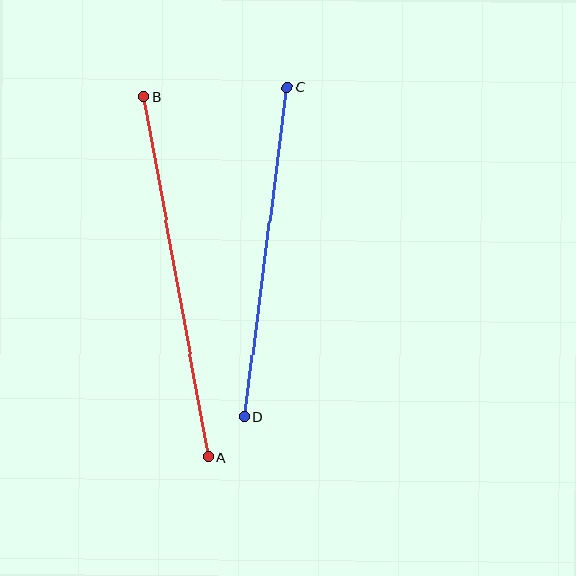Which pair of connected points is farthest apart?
Points A and B are farthest apart.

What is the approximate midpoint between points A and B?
The midpoint is at approximately (176, 277) pixels.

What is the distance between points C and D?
The distance is approximately 332 pixels.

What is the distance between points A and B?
The distance is approximately 366 pixels.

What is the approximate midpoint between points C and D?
The midpoint is at approximately (266, 252) pixels.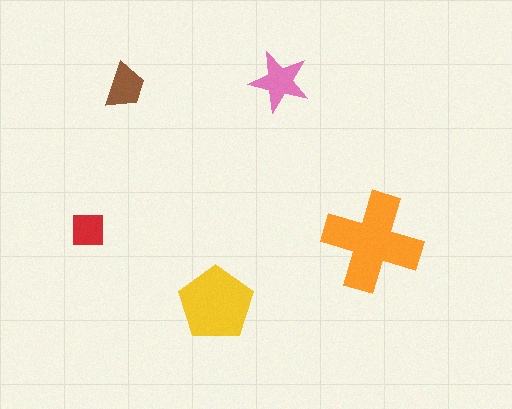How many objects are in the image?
There are 5 objects in the image.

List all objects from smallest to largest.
The red square, the brown trapezoid, the pink star, the yellow pentagon, the orange cross.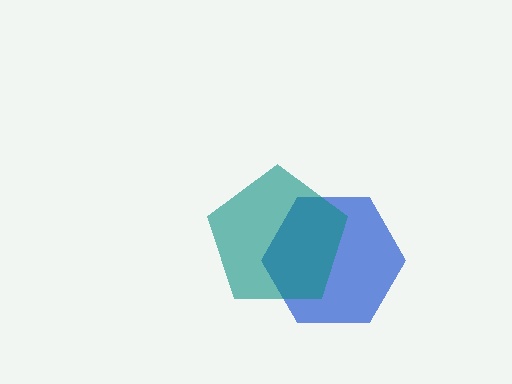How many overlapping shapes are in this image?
There are 2 overlapping shapes in the image.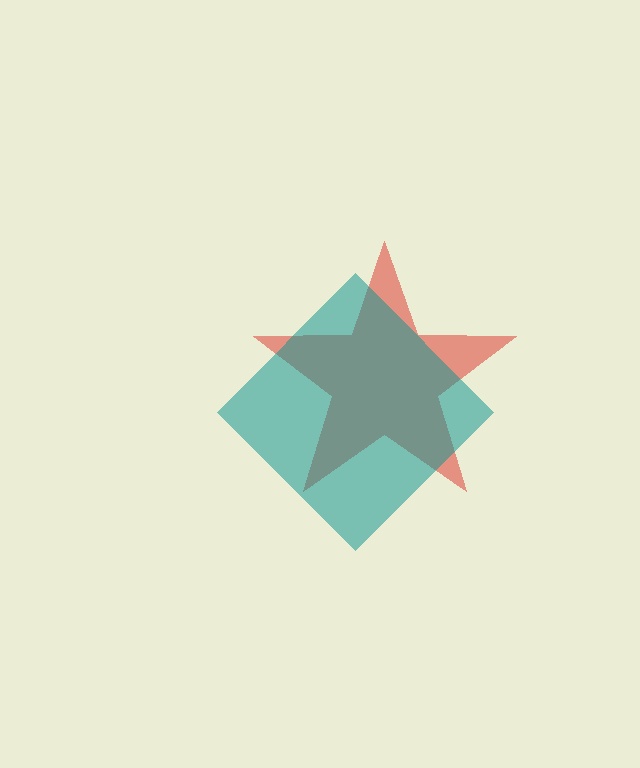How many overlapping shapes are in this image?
There are 2 overlapping shapes in the image.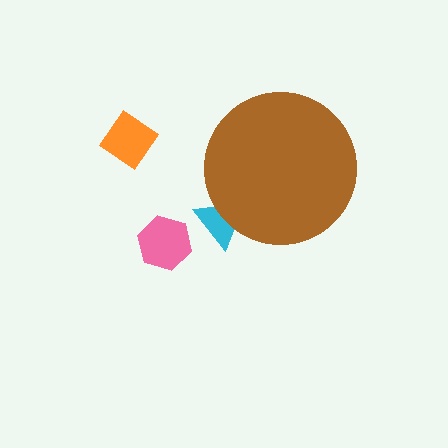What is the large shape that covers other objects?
A brown circle.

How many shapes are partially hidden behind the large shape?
1 shape is partially hidden.